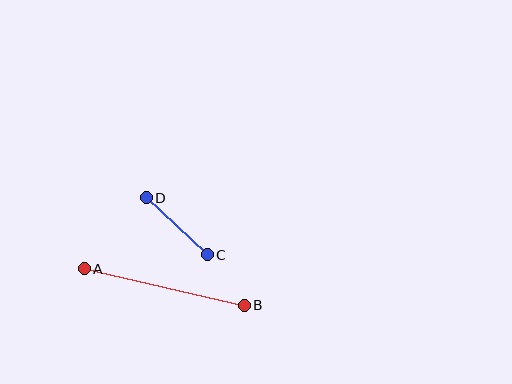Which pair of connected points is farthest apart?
Points A and B are farthest apart.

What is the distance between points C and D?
The distance is approximately 83 pixels.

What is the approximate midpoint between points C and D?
The midpoint is at approximately (177, 226) pixels.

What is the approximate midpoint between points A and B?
The midpoint is at approximately (164, 287) pixels.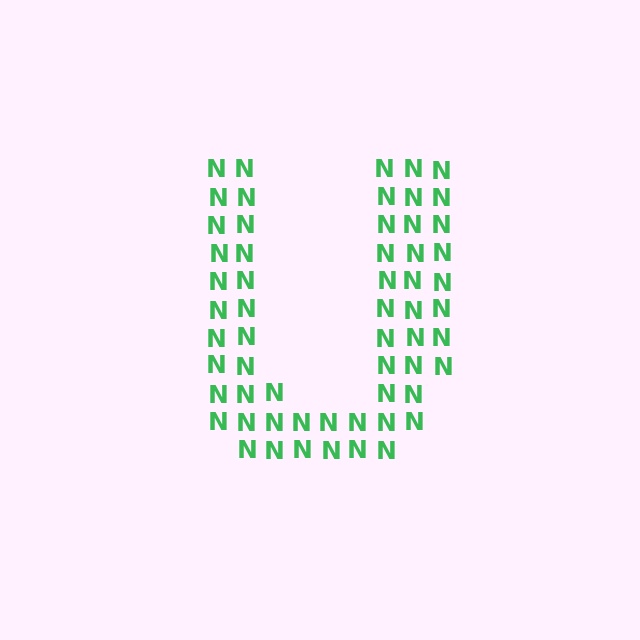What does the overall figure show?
The overall figure shows the letter U.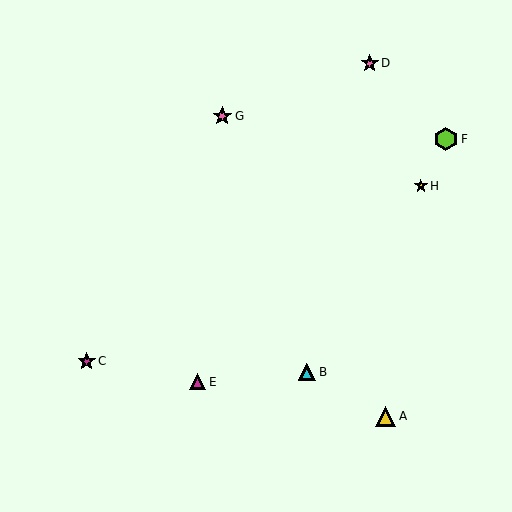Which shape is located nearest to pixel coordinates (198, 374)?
The magenta triangle (labeled E) at (198, 382) is nearest to that location.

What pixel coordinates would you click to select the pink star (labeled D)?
Click at (370, 63) to select the pink star D.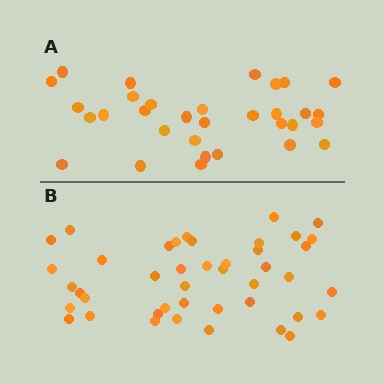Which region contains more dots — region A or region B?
Region B (the bottom region) has more dots.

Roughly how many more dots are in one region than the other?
Region B has roughly 12 or so more dots than region A.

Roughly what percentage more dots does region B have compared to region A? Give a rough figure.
About 35% more.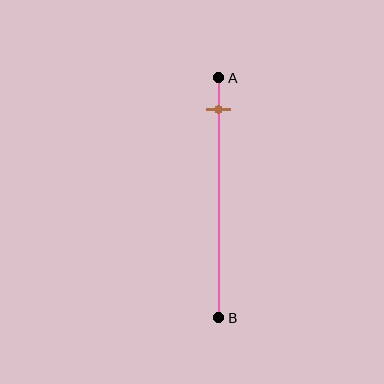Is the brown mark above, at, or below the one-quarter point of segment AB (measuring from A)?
The brown mark is above the one-quarter point of segment AB.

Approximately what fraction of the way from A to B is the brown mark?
The brown mark is approximately 15% of the way from A to B.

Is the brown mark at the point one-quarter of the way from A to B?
No, the mark is at about 15% from A, not at the 25% one-quarter point.